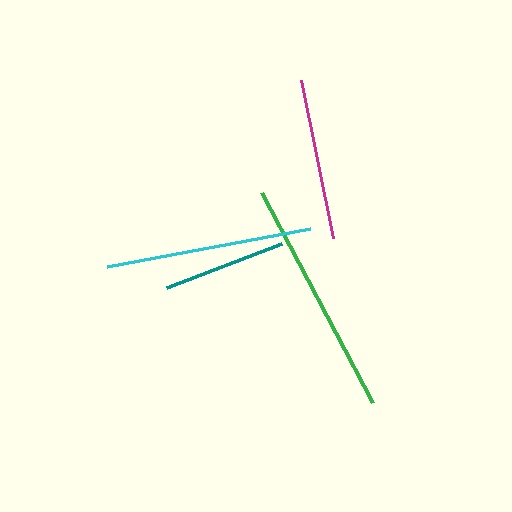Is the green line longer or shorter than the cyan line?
The green line is longer than the cyan line.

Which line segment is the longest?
The green line is the longest at approximately 237 pixels.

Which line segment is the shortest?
The teal line is the shortest at approximately 124 pixels.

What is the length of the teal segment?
The teal segment is approximately 124 pixels long.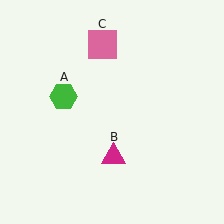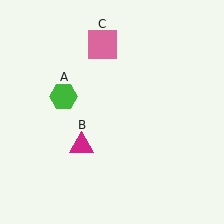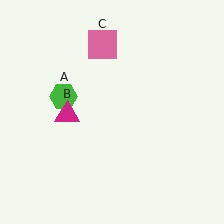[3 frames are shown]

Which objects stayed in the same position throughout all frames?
Green hexagon (object A) and pink square (object C) remained stationary.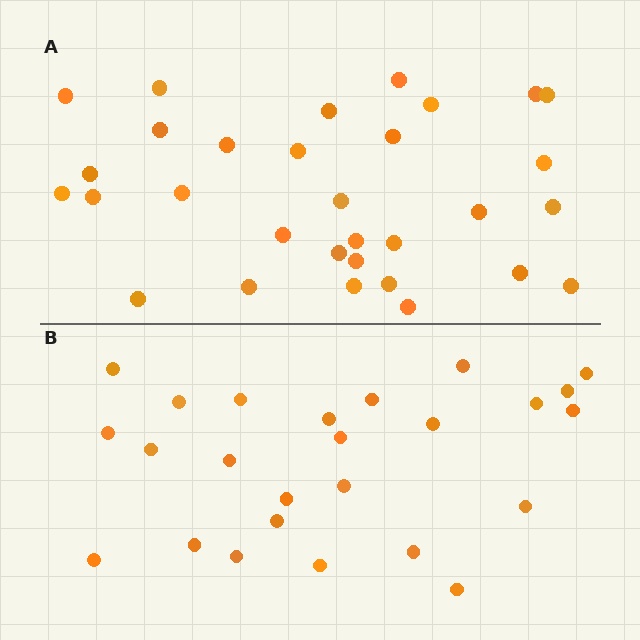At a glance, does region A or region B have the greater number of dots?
Region A (the top region) has more dots.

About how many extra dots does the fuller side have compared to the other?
Region A has about 6 more dots than region B.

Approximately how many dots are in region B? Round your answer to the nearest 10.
About 20 dots. (The exact count is 25, which rounds to 20.)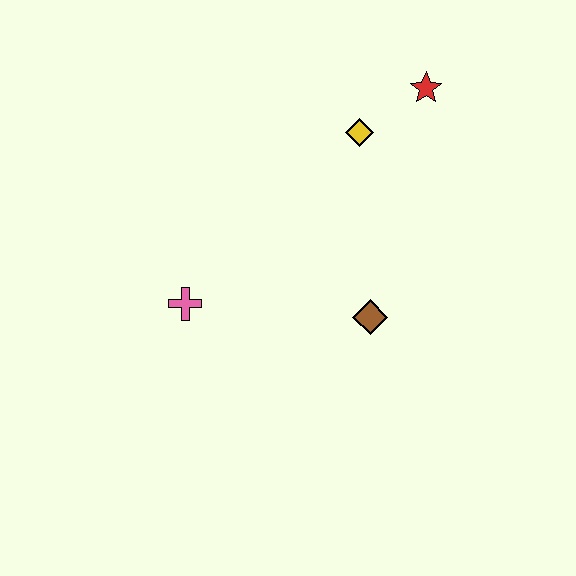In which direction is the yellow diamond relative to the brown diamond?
The yellow diamond is above the brown diamond.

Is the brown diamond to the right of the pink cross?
Yes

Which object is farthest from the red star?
The pink cross is farthest from the red star.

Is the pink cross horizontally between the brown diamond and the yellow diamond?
No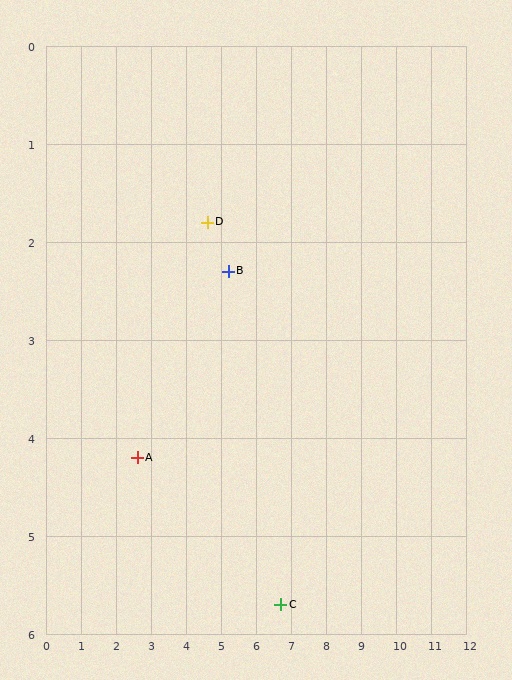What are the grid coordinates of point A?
Point A is at approximately (2.6, 4.2).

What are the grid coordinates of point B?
Point B is at approximately (5.2, 2.3).